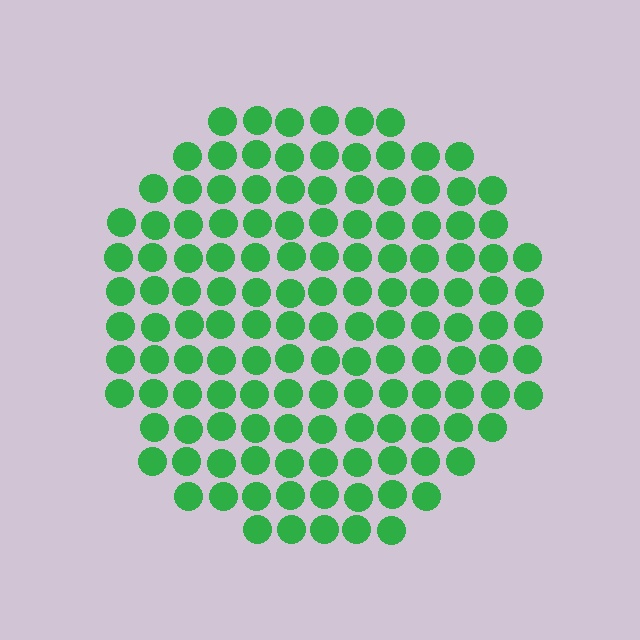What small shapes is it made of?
It is made of small circles.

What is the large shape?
The large shape is a circle.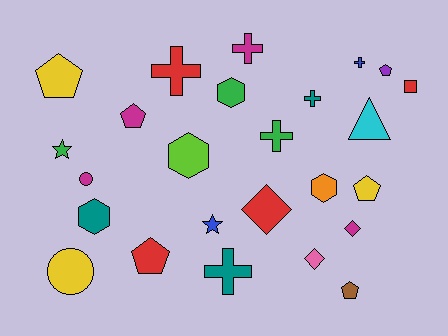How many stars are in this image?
There are 2 stars.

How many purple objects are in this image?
There is 1 purple object.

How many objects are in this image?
There are 25 objects.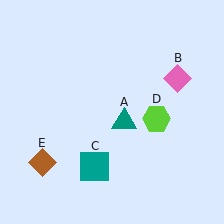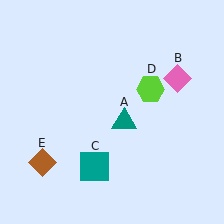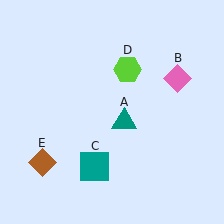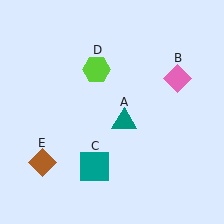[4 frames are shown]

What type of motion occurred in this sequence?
The lime hexagon (object D) rotated counterclockwise around the center of the scene.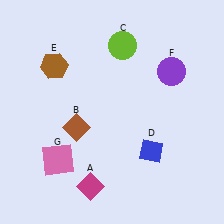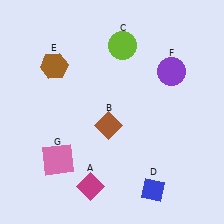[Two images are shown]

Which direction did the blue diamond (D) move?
The blue diamond (D) moved down.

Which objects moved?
The objects that moved are: the brown diamond (B), the blue diamond (D).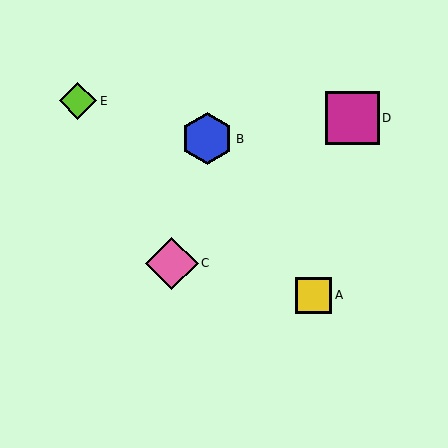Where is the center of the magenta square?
The center of the magenta square is at (353, 118).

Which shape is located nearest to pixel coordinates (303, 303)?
The yellow square (labeled A) at (314, 295) is nearest to that location.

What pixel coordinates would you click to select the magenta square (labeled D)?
Click at (353, 118) to select the magenta square D.